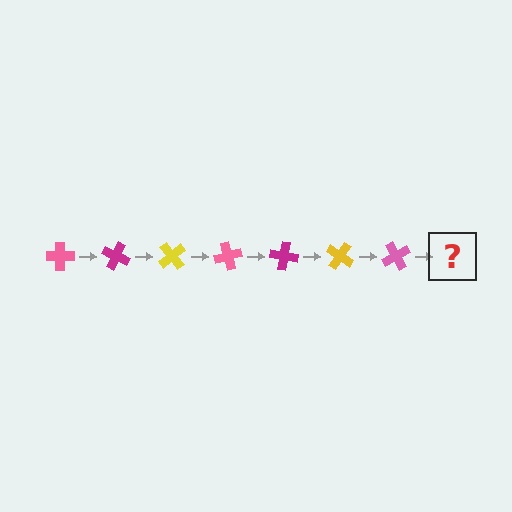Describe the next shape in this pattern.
It should be a magenta cross, rotated 175 degrees from the start.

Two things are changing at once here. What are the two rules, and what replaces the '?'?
The two rules are that it rotates 25 degrees each step and the color cycles through pink, magenta, and yellow. The '?' should be a magenta cross, rotated 175 degrees from the start.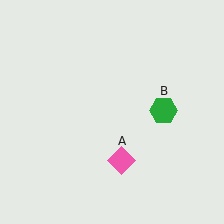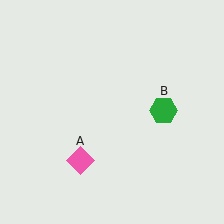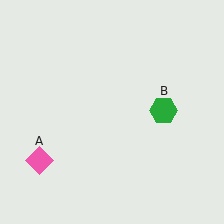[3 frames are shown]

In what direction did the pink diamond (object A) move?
The pink diamond (object A) moved left.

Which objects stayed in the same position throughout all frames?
Green hexagon (object B) remained stationary.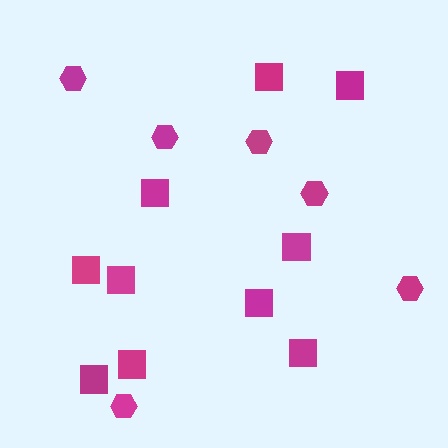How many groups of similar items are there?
There are 2 groups: one group of squares (10) and one group of hexagons (6).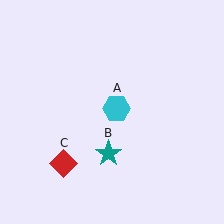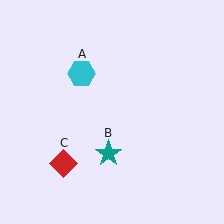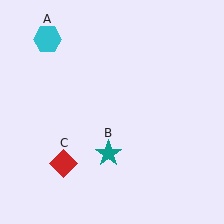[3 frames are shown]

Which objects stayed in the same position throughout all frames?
Teal star (object B) and red diamond (object C) remained stationary.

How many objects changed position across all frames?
1 object changed position: cyan hexagon (object A).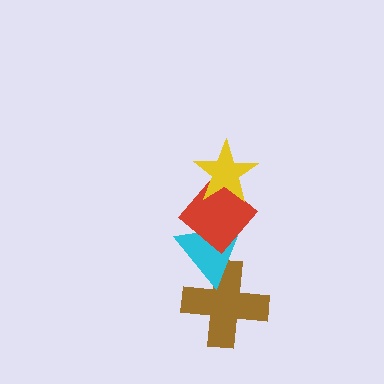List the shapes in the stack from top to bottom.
From top to bottom: the yellow star, the red diamond, the cyan triangle, the brown cross.